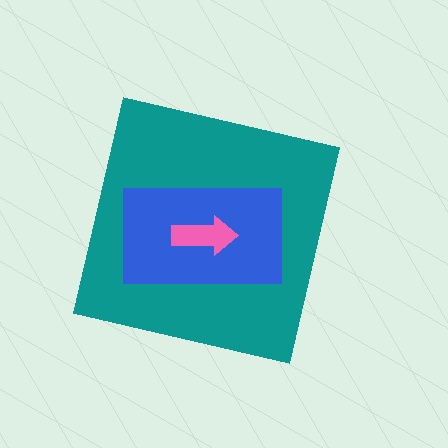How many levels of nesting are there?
3.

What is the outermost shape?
The teal square.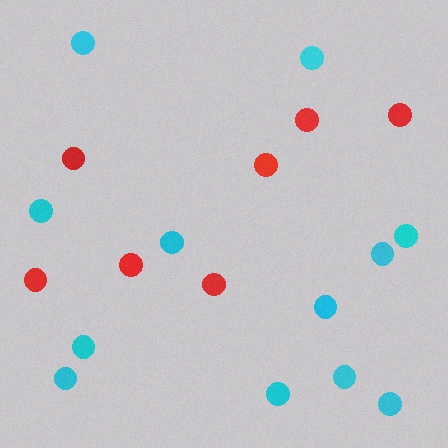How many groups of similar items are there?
There are 2 groups: one group of red circles (7) and one group of cyan circles (12).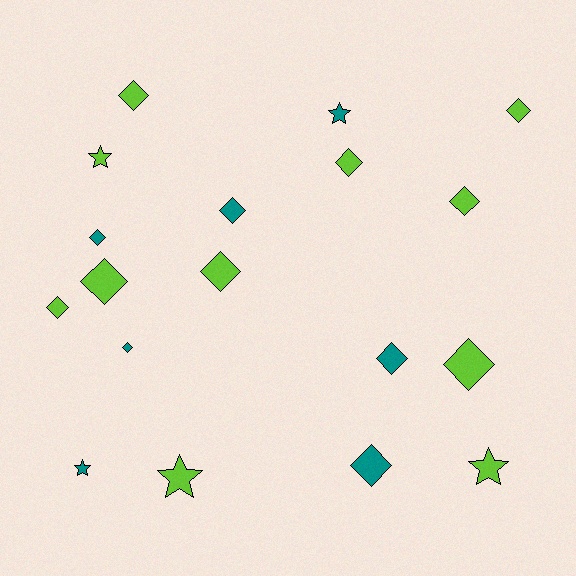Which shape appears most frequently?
Diamond, with 13 objects.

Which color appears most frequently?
Lime, with 11 objects.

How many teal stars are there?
There are 2 teal stars.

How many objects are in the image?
There are 18 objects.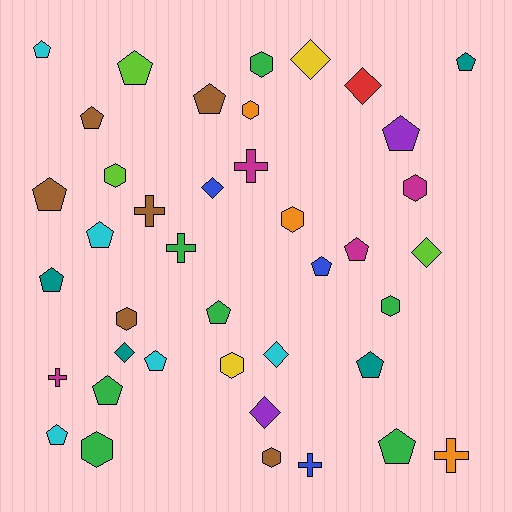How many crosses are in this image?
There are 6 crosses.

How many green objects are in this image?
There are 7 green objects.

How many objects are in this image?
There are 40 objects.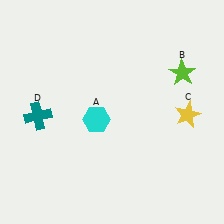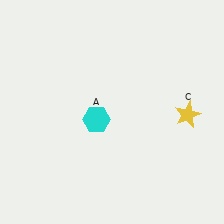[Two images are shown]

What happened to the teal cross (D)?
The teal cross (D) was removed in Image 2. It was in the bottom-left area of Image 1.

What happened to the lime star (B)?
The lime star (B) was removed in Image 2. It was in the top-right area of Image 1.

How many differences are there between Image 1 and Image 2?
There are 2 differences between the two images.